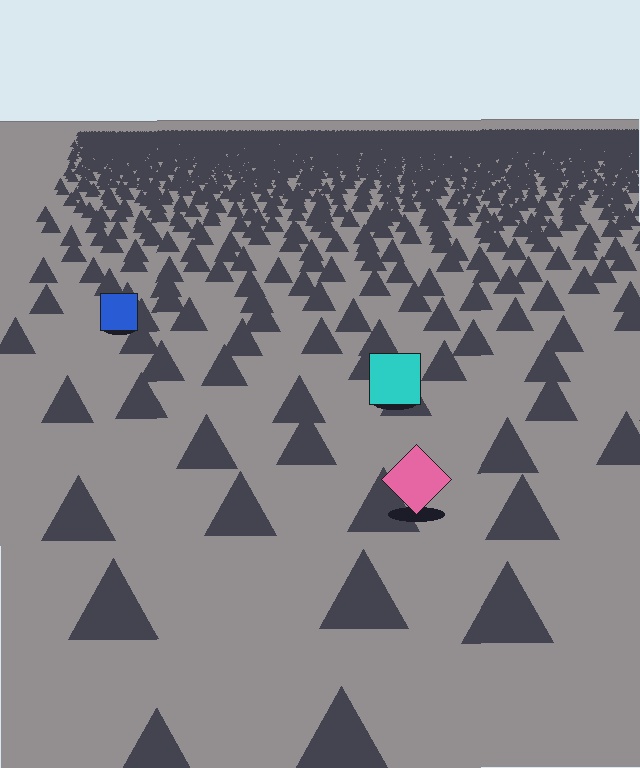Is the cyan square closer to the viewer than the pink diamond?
No. The pink diamond is closer — you can tell from the texture gradient: the ground texture is coarser near it.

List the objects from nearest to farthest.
From nearest to farthest: the pink diamond, the cyan square, the blue square.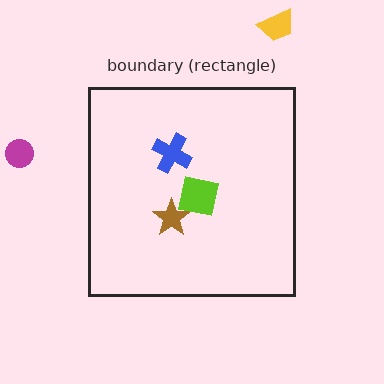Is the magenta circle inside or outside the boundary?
Outside.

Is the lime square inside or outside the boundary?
Inside.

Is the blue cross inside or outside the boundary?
Inside.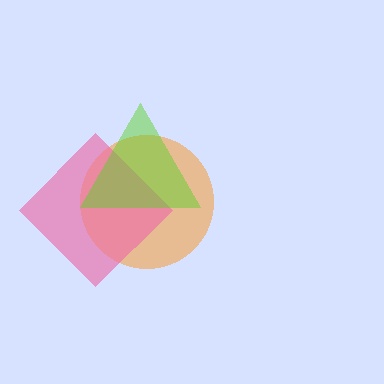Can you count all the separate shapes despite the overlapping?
Yes, there are 3 separate shapes.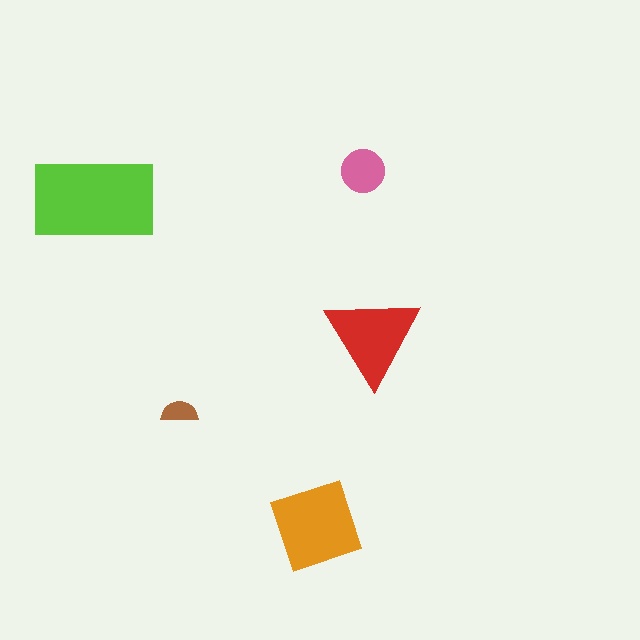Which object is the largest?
The lime rectangle.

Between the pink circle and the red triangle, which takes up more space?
The red triangle.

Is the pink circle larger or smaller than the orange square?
Smaller.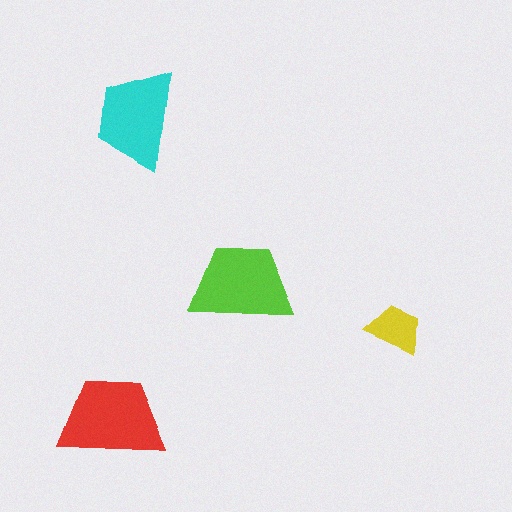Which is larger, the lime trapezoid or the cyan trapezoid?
The lime one.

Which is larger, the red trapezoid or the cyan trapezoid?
The red one.